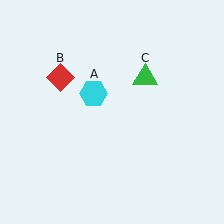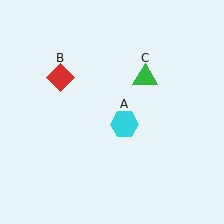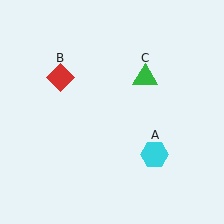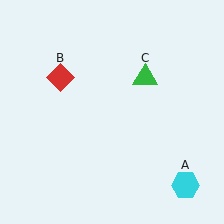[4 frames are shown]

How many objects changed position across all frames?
1 object changed position: cyan hexagon (object A).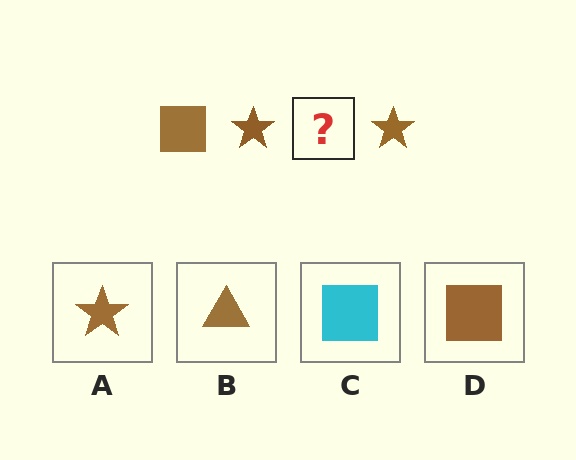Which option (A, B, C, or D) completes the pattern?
D.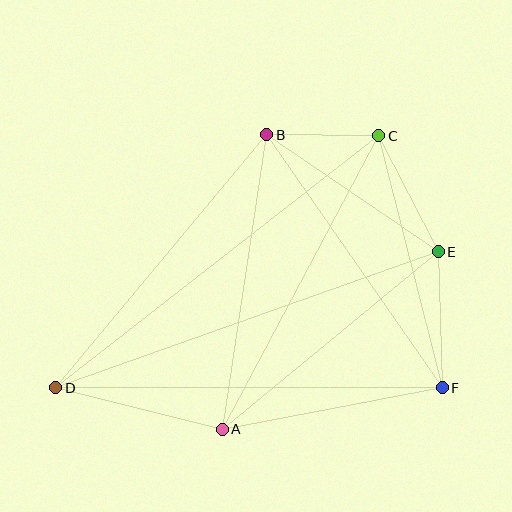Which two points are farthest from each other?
Points C and D are farthest from each other.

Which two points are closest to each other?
Points B and C are closest to each other.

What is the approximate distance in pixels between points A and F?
The distance between A and F is approximately 224 pixels.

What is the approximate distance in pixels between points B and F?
The distance between B and F is approximately 308 pixels.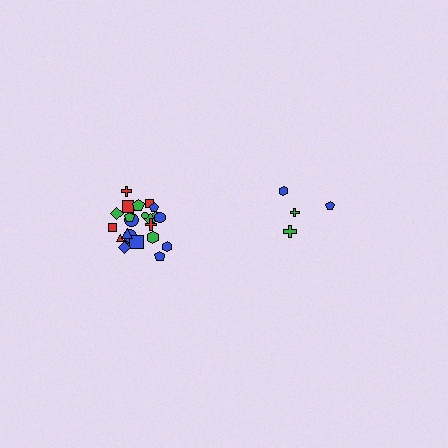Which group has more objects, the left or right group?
The left group.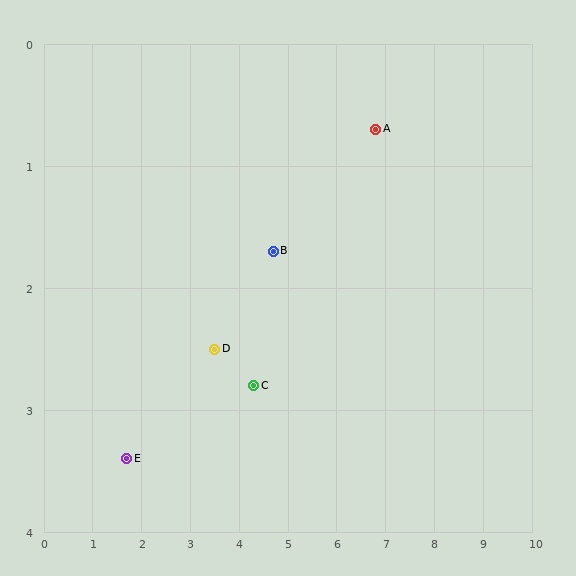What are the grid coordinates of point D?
Point D is at approximately (3.5, 2.5).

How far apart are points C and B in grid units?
Points C and B are about 1.2 grid units apart.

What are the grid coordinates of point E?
Point E is at approximately (1.7, 3.4).